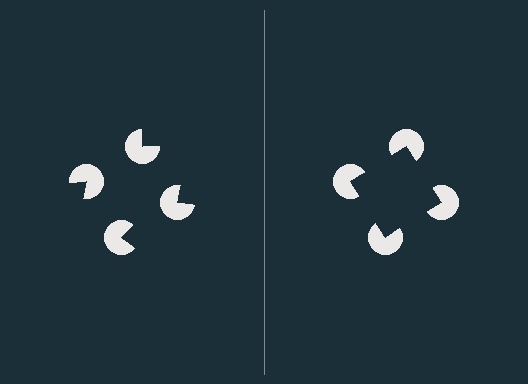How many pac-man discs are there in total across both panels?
8 — 4 on each side.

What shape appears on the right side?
An illusory square.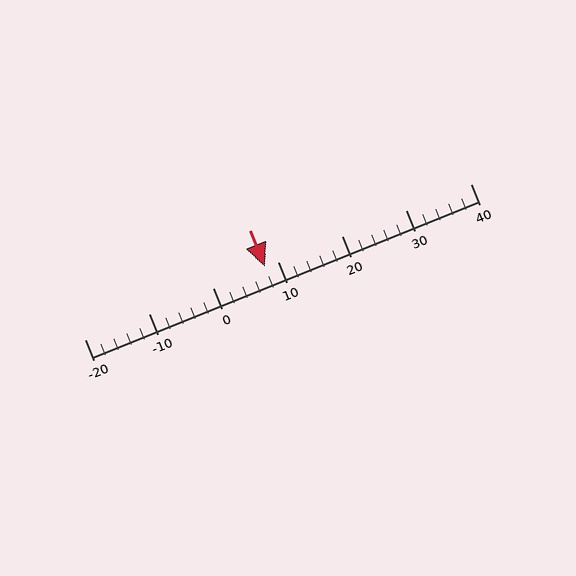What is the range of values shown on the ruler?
The ruler shows values from -20 to 40.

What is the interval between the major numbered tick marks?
The major tick marks are spaced 10 units apart.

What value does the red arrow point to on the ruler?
The red arrow points to approximately 8.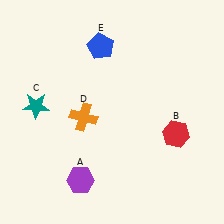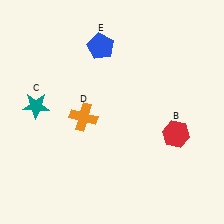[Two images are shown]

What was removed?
The purple hexagon (A) was removed in Image 2.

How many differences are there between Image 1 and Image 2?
There is 1 difference between the two images.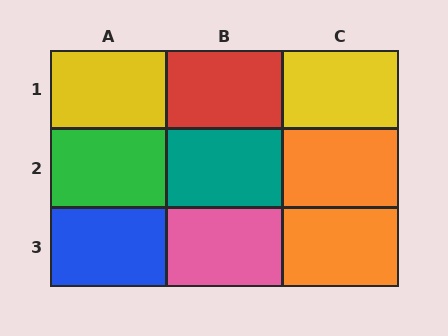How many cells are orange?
2 cells are orange.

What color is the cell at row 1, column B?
Red.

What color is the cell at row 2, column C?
Orange.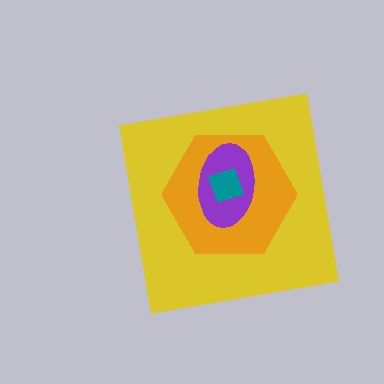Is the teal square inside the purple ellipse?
Yes.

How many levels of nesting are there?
4.